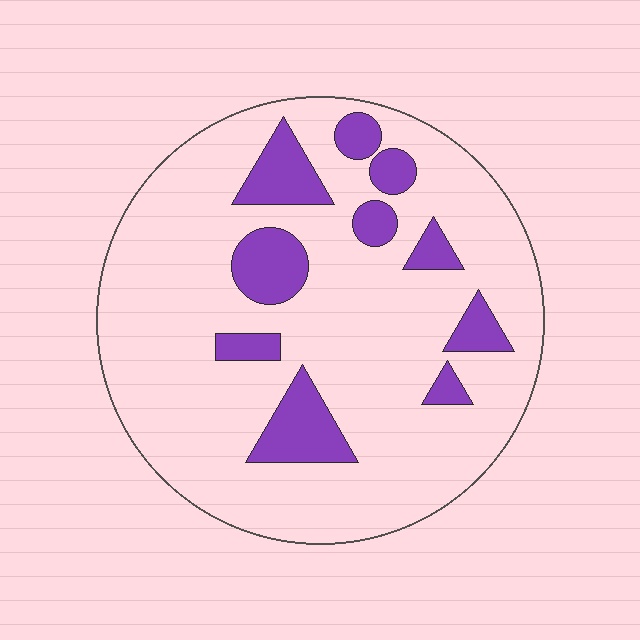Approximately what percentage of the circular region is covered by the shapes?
Approximately 15%.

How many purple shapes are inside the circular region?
10.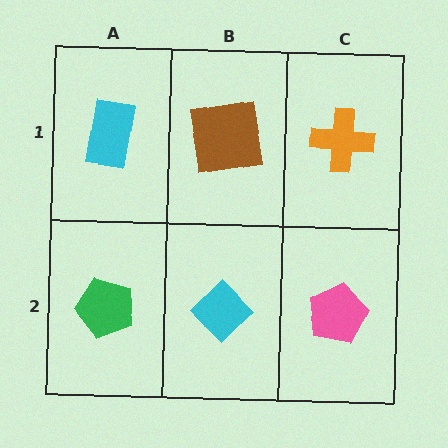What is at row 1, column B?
A brown square.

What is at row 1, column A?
A cyan rectangle.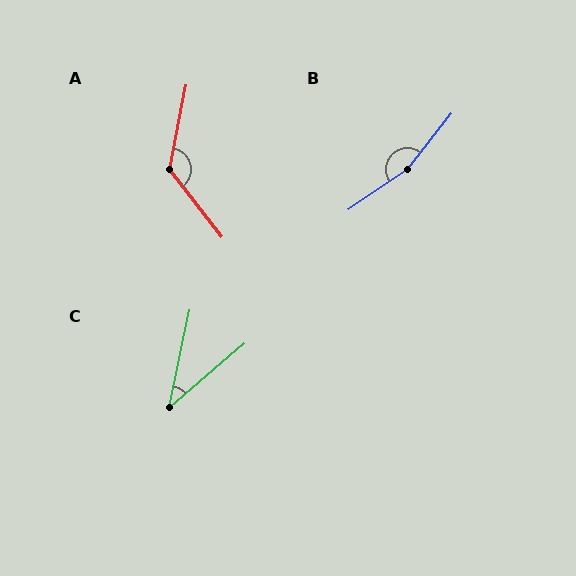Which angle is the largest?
B, at approximately 163 degrees.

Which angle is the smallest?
C, at approximately 37 degrees.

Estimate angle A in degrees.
Approximately 131 degrees.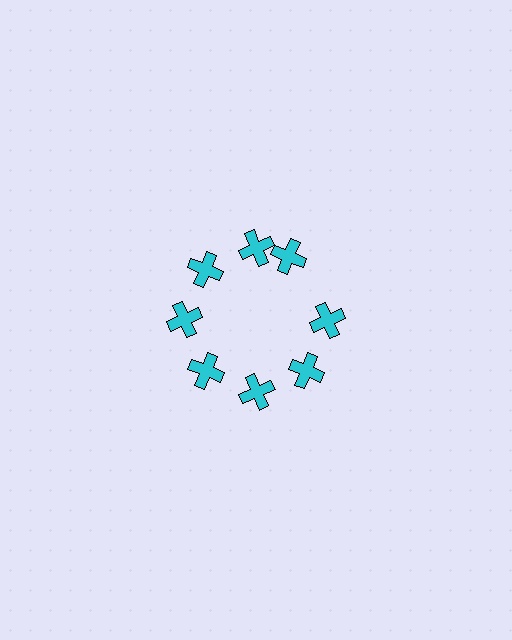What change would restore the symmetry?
The symmetry would be restored by rotating it back into even spacing with its neighbors so that all 8 crosses sit at equal angles and equal distance from the center.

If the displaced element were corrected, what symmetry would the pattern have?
It would have 8-fold rotational symmetry — the pattern would map onto itself every 45 degrees.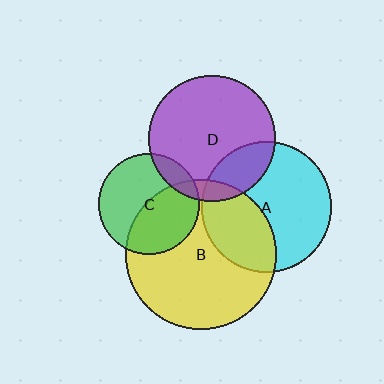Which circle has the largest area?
Circle B (yellow).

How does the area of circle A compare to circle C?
Approximately 1.7 times.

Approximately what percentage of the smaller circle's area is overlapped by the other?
Approximately 35%.